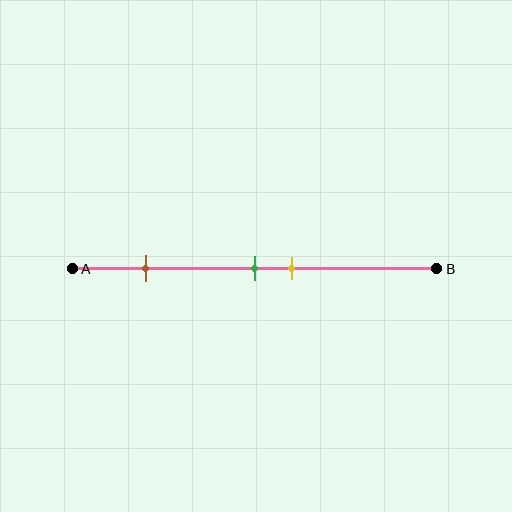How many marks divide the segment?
There are 3 marks dividing the segment.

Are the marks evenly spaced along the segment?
No, the marks are not evenly spaced.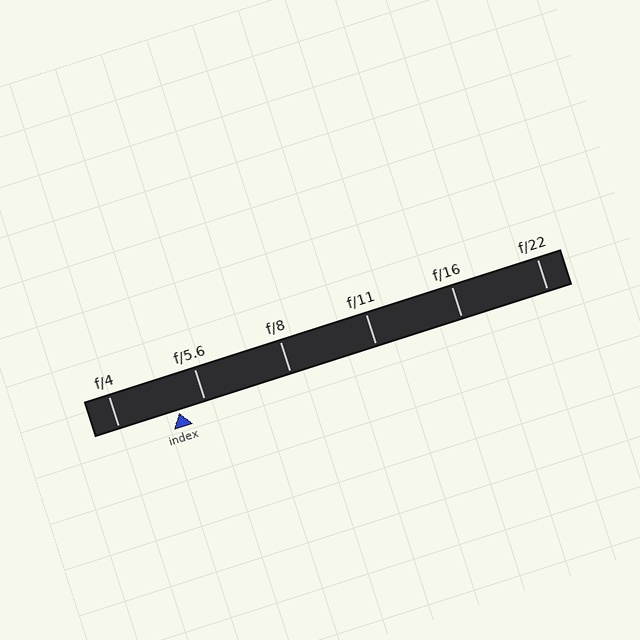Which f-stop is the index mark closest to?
The index mark is closest to f/5.6.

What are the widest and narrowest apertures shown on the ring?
The widest aperture shown is f/4 and the narrowest is f/22.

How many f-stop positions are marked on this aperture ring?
There are 6 f-stop positions marked.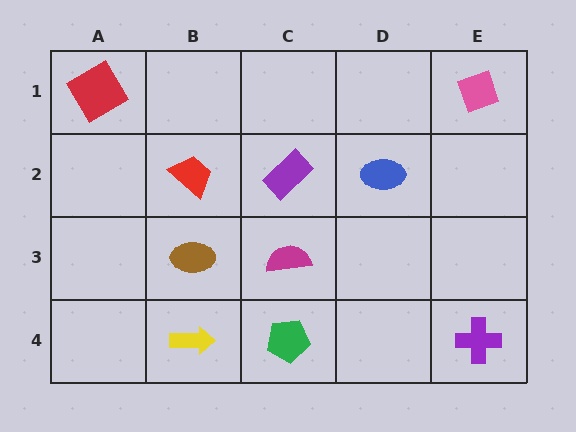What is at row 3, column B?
A brown ellipse.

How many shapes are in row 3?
2 shapes.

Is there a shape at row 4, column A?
No, that cell is empty.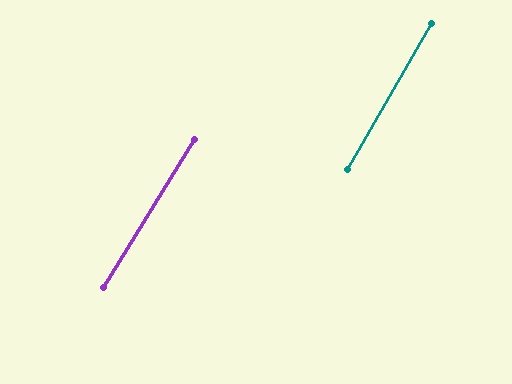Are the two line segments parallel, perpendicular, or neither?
Parallel — their directions differ by only 1.6°.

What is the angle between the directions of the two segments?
Approximately 2 degrees.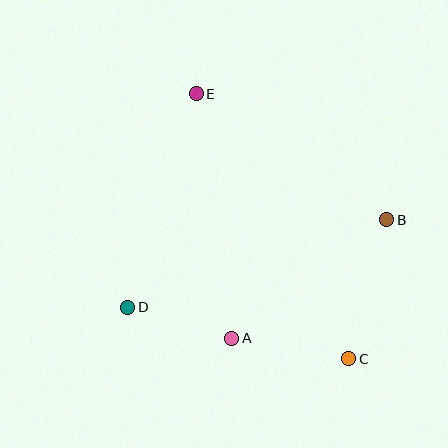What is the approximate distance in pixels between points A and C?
The distance between A and C is approximately 119 pixels.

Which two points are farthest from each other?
Points C and E are farthest from each other.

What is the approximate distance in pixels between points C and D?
The distance between C and D is approximately 227 pixels.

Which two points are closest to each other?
Points A and D are closest to each other.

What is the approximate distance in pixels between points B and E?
The distance between B and E is approximately 228 pixels.